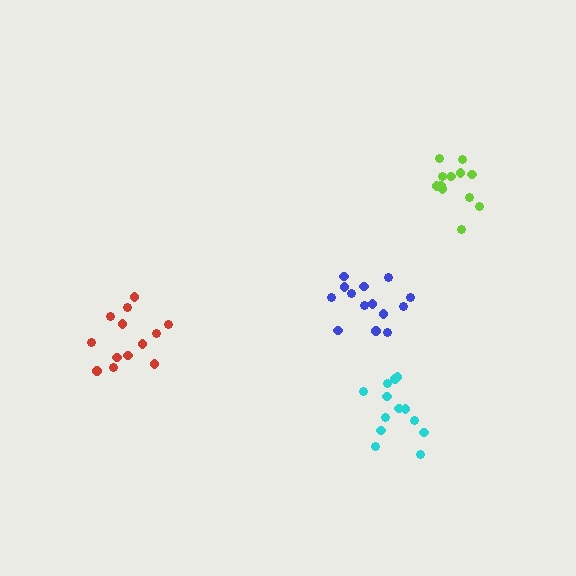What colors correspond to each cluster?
The clusters are colored: cyan, red, lime, blue.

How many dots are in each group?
Group 1: 13 dots, Group 2: 13 dots, Group 3: 12 dots, Group 4: 14 dots (52 total).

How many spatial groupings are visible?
There are 4 spatial groupings.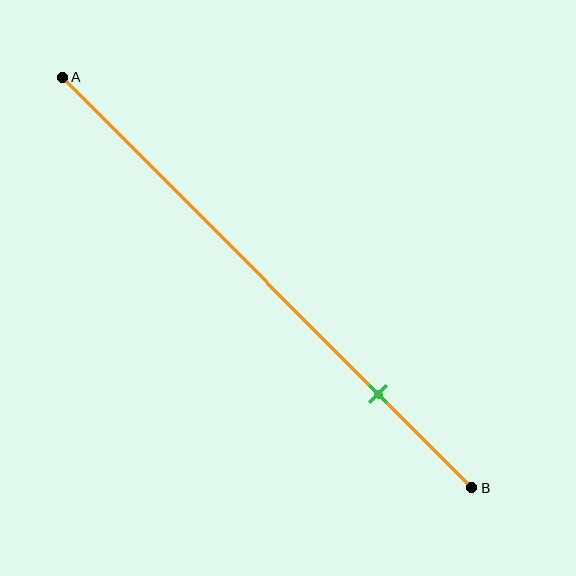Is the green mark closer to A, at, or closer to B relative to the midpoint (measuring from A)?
The green mark is closer to point B than the midpoint of segment AB.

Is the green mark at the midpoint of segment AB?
No, the mark is at about 75% from A, not at the 50% midpoint.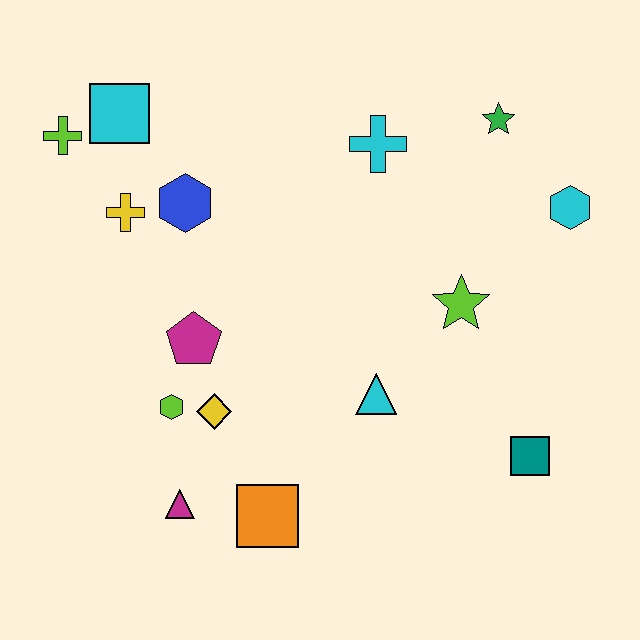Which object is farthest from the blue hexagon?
The teal square is farthest from the blue hexagon.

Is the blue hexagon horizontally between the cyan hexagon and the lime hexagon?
Yes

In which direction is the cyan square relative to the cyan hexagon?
The cyan square is to the left of the cyan hexagon.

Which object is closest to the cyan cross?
The green star is closest to the cyan cross.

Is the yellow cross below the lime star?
No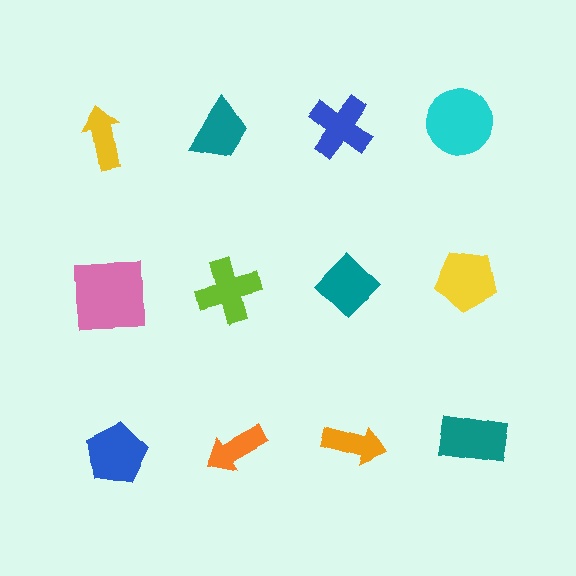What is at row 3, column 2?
An orange arrow.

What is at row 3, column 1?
A blue pentagon.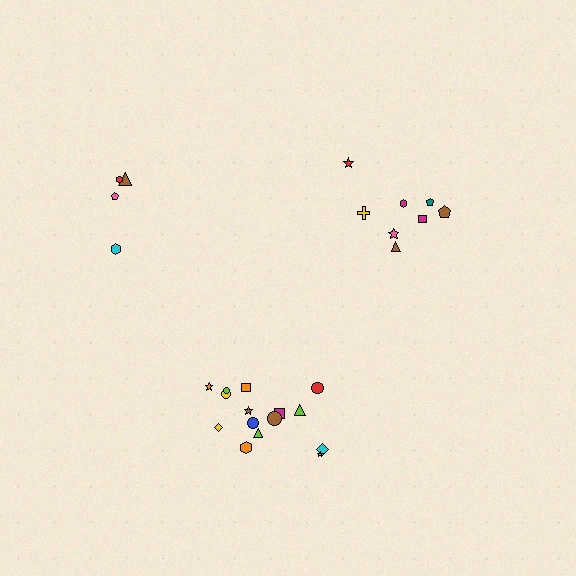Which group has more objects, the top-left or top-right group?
The top-right group.